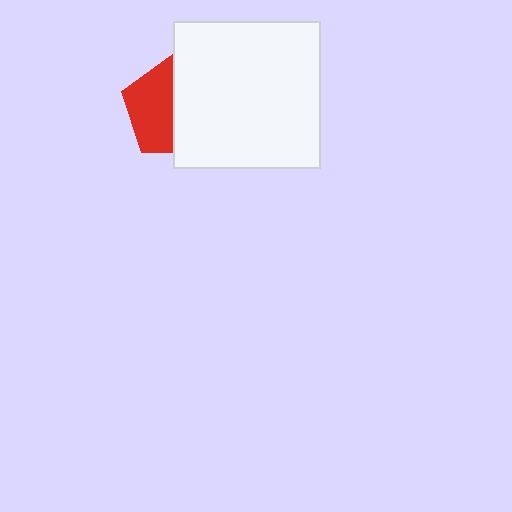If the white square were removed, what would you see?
You would see the complete red pentagon.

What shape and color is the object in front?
The object in front is a white square.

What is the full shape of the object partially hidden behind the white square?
The partially hidden object is a red pentagon.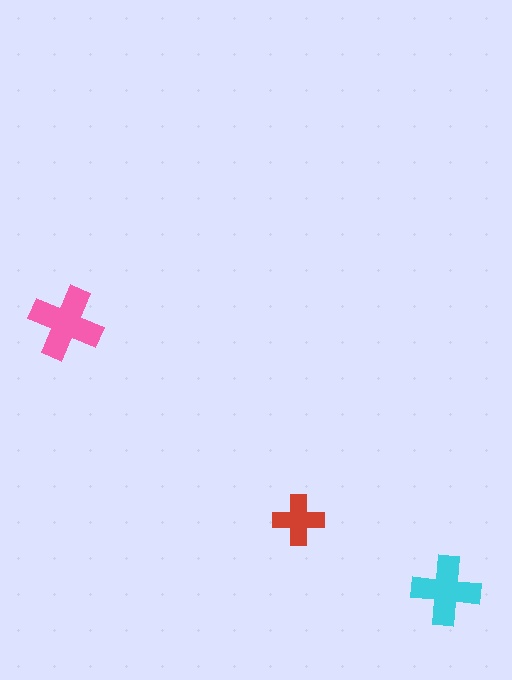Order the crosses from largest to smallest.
the pink one, the cyan one, the red one.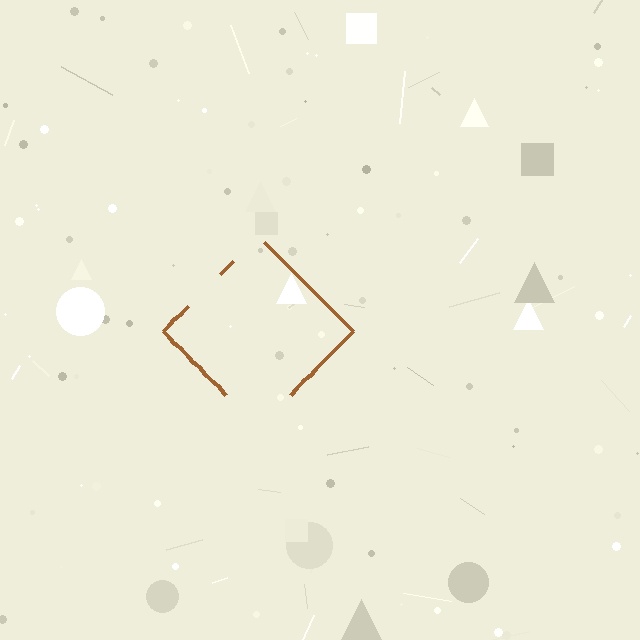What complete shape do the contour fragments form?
The contour fragments form a diamond.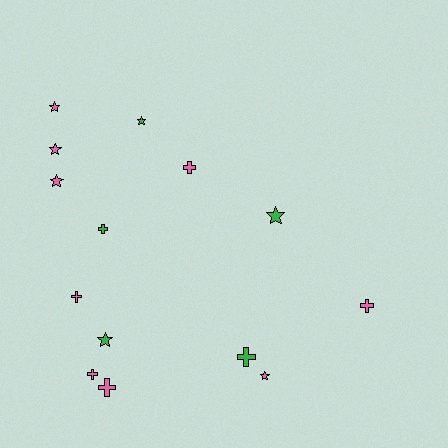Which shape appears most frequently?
Star, with 7 objects.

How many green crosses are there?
There are 2 green crosses.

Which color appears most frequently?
Pink, with 9 objects.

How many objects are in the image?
There are 14 objects.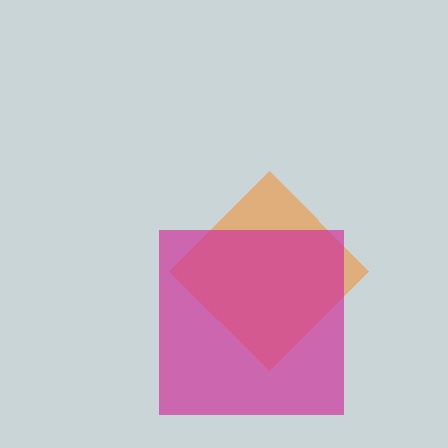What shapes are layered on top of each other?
The layered shapes are: an orange diamond, a magenta square.